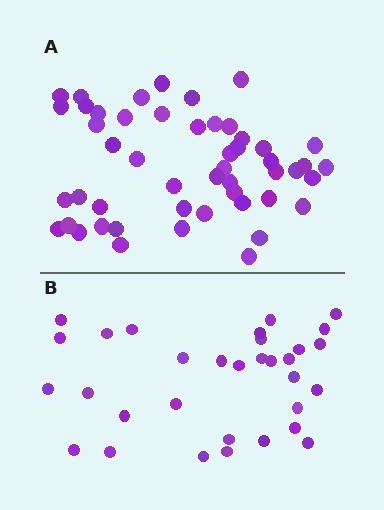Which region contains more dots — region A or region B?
Region A (the top region) has more dots.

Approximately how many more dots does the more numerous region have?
Region A has approximately 20 more dots than region B.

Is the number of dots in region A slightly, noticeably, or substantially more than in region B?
Region A has substantially more. The ratio is roughly 1.6 to 1.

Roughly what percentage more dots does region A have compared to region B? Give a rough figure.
About 55% more.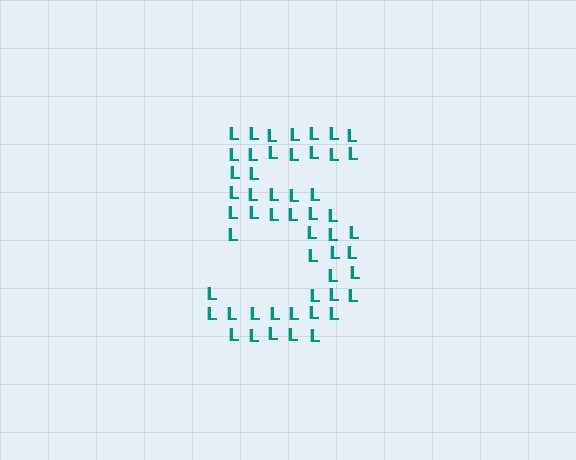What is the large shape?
The large shape is the digit 5.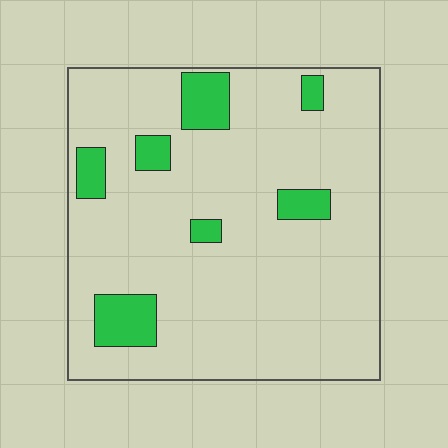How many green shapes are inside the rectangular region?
7.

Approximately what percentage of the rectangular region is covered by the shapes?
Approximately 10%.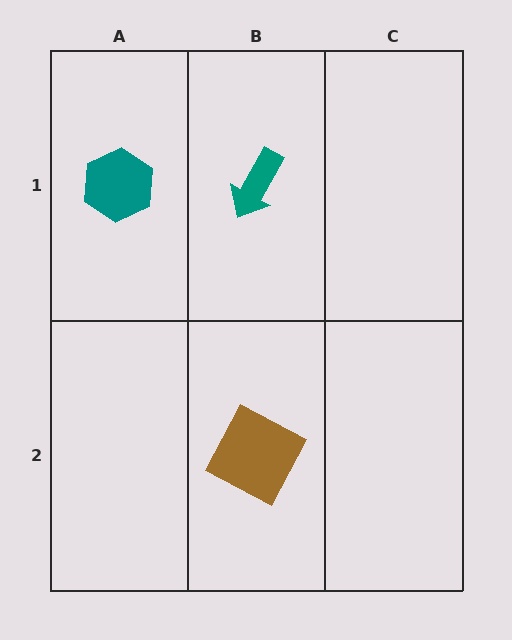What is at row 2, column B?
A brown square.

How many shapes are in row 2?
1 shape.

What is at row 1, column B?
A teal arrow.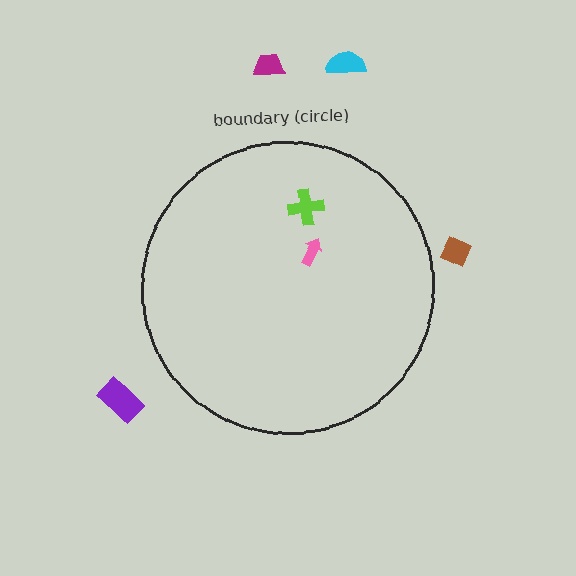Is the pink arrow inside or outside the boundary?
Inside.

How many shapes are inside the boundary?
2 inside, 4 outside.